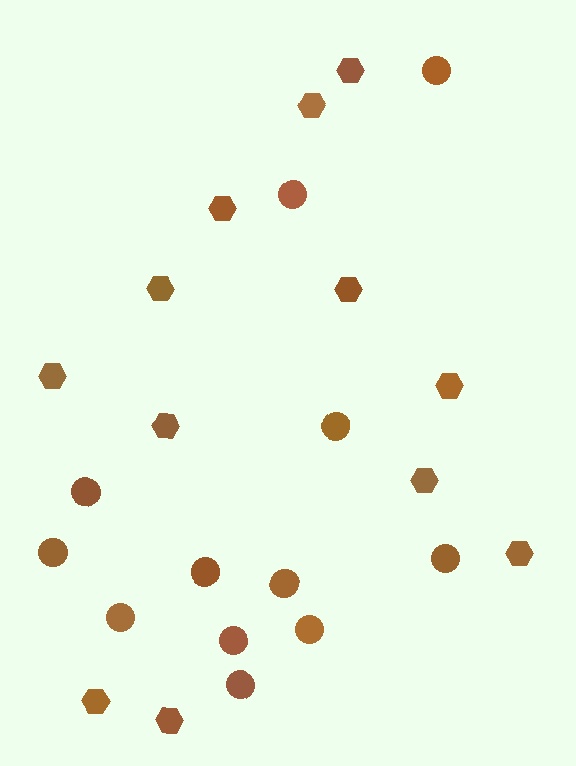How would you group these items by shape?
There are 2 groups: one group of circles (12) and one group of hexagons (12).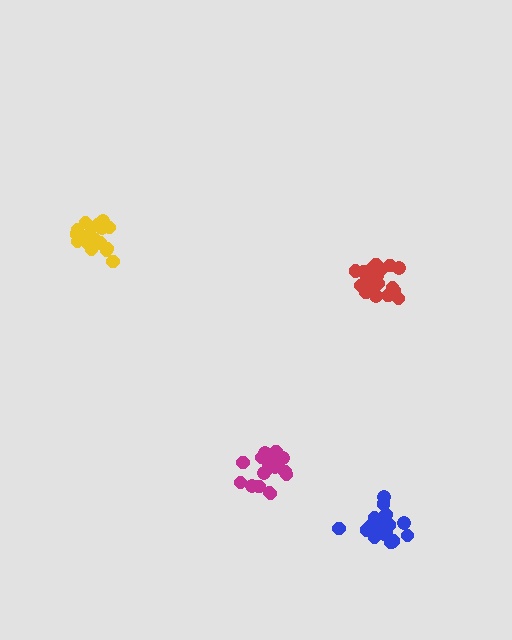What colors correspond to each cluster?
The clusters are colored: blue, red, yellow, magenta.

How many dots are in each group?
Group 1: 20 dots, Group 2: 21 dots, Group 3: 21 dots, Group 4: 19 dots (81 total).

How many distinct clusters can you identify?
There are 4 distinct clusters.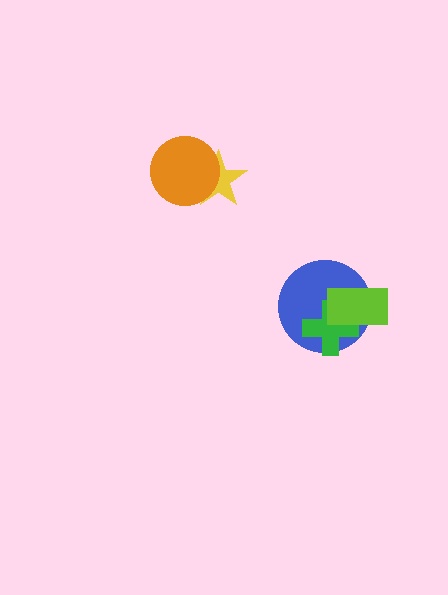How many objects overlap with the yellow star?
1 object overlaps with the yellow star.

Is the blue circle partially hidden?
Yes, it is partially covered by another shape.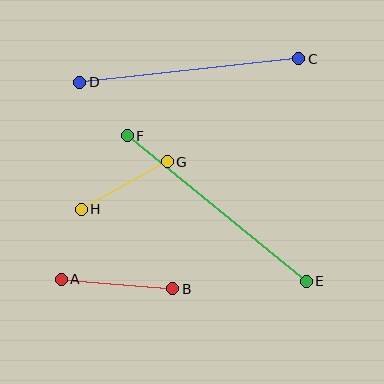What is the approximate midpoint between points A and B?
The midpoint is at approximately (117, 284) pixels.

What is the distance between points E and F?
The distance is approximately 230 pixels.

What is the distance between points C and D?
The distance is approximately 220 pixels.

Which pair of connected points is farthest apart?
Points E and F are farthest apart.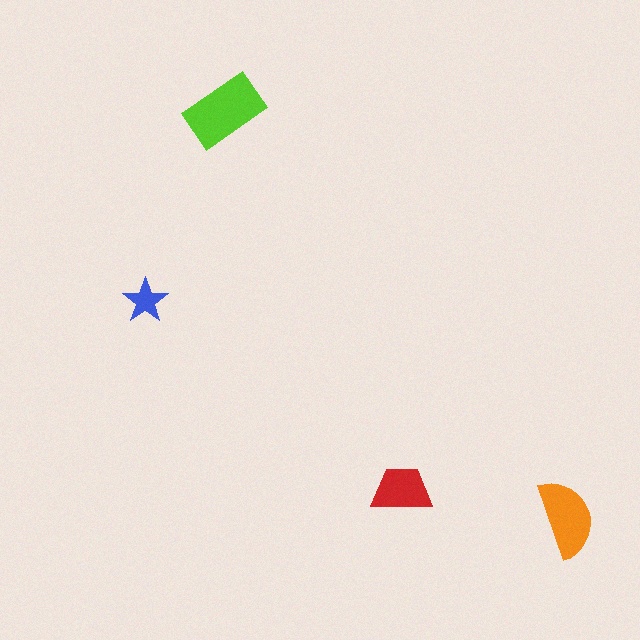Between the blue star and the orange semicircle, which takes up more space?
The orange semicircle.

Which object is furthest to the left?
The blue star is leftmost.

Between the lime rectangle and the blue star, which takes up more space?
The lime rectangle.